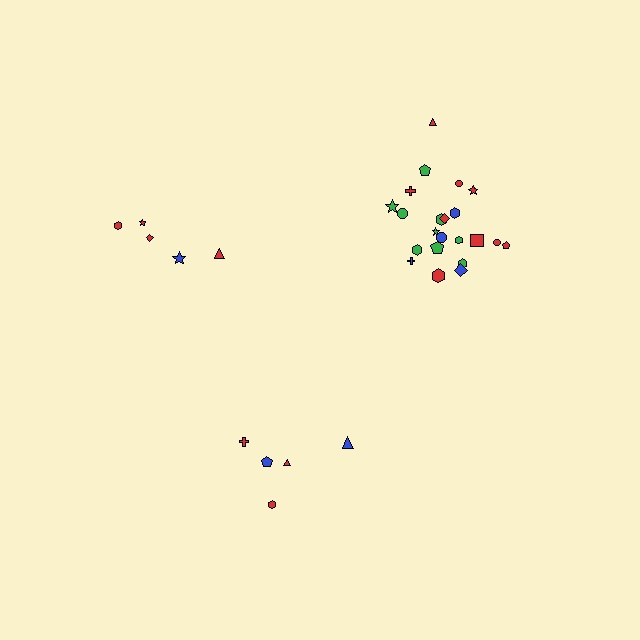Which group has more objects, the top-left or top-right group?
The top-right group.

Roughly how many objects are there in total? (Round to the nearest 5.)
Roughly 30 objects in total.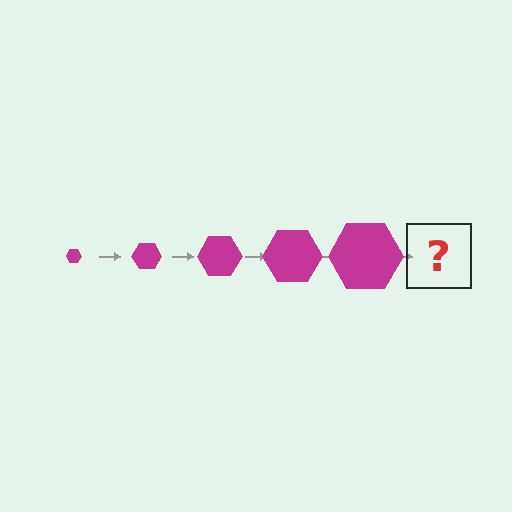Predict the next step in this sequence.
The next step is a magenta hexagon, larger than the previous one.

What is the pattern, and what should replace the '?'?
The pattern is that the hexagon gets progressively larger each step. The '?' should be a magenta hexagon, larger than the previous one.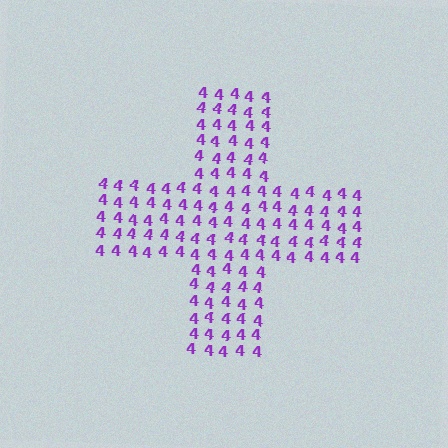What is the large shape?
The large shape is a cross.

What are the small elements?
The small elements are digit 4's.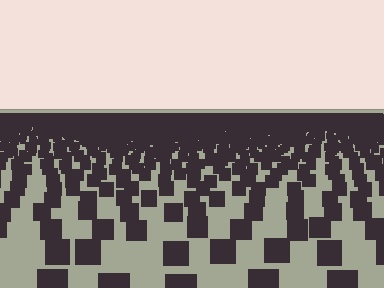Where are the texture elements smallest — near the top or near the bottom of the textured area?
Near the top.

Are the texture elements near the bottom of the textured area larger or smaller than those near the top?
Larger. Near the bottom, elements are closer to the viewer and appear at a bigger on-screen size.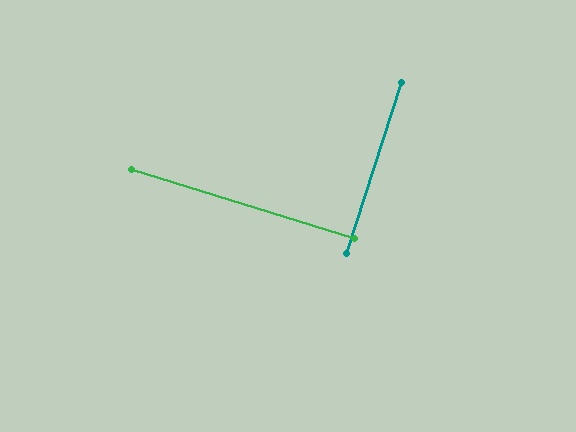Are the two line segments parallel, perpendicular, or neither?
Perpendicular — they meet at approximately 89°.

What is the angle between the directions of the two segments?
Approximately 89 degrees.